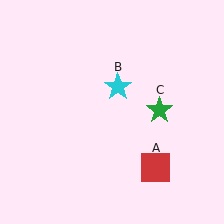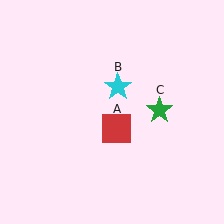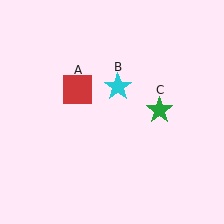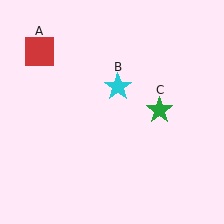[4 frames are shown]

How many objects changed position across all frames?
1 object changed position: red square (object A).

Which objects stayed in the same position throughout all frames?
Cyan star (object B) and green star (object C) remained stationary.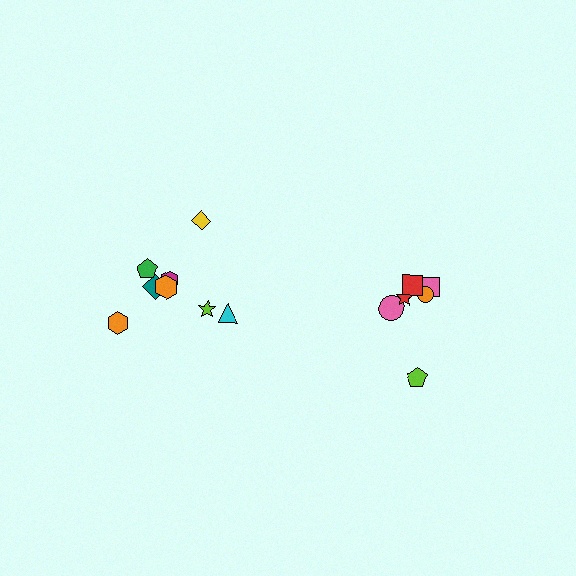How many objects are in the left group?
There are 8 objects.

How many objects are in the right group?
There are 6 objects.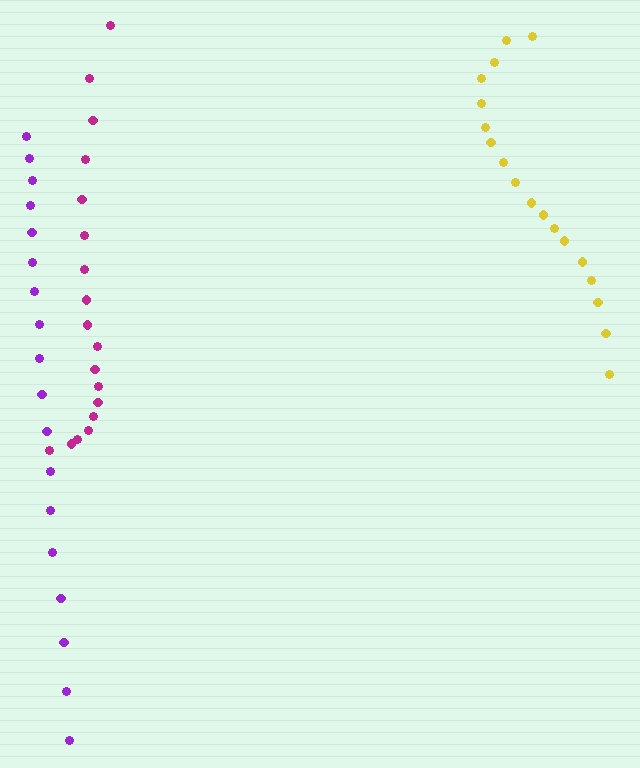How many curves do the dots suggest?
There are 3 distinct paths.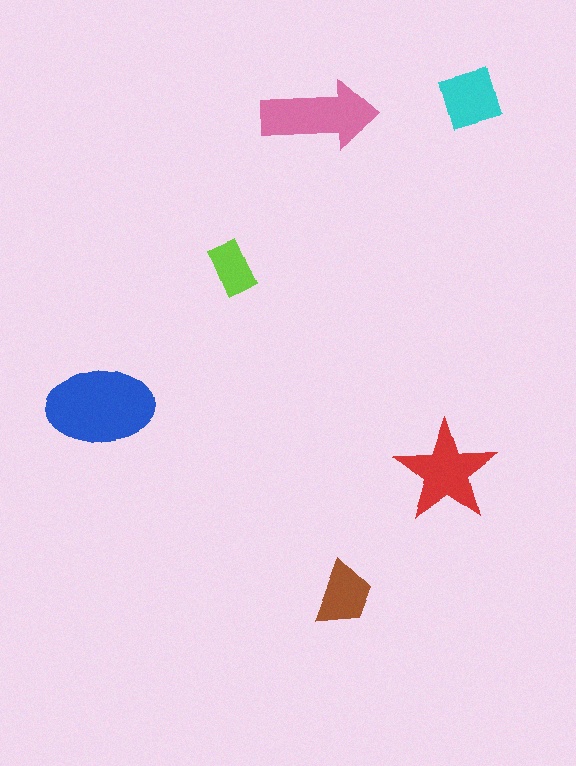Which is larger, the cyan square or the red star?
The red star.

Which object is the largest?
The blue ellipse.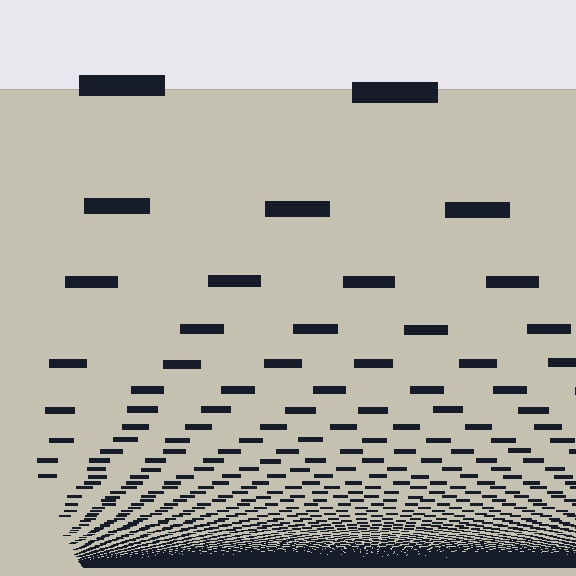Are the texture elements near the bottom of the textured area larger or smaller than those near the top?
Smaller. The gradient is inverted — elements near the bottom are smaller and denser.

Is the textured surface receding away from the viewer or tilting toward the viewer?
The surface appears to tilt toward the viewer. Texture elements get larger and sparser toward the top.